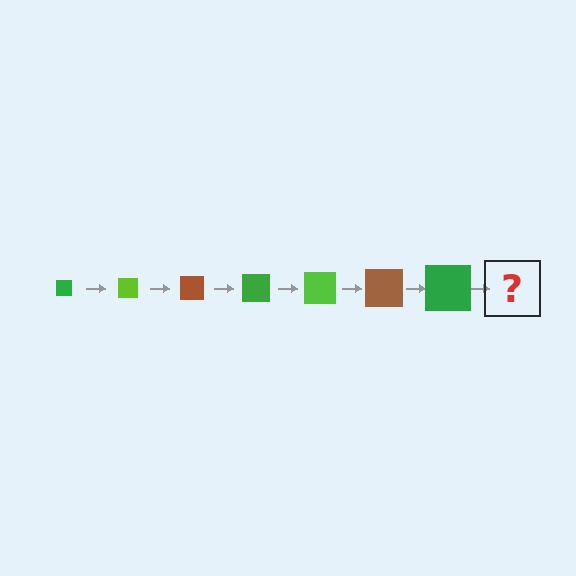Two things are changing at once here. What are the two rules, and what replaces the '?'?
The two rules are that the square grows larger each step and the color cycles through green, lime, and brown. The '?' should be a lime square, larger than the previous one.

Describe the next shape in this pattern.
It should be a lime square, larger than the previous one.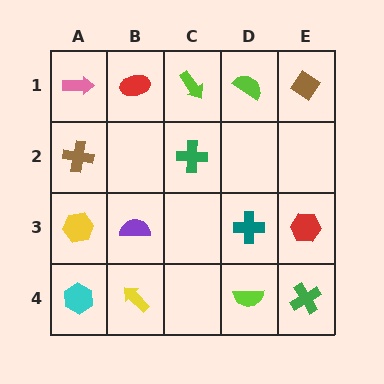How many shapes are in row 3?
4 shapes.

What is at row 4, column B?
A yellow arrow.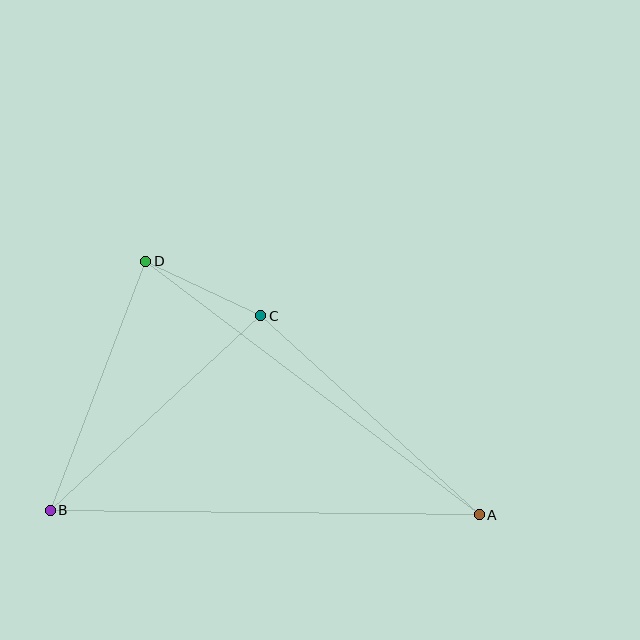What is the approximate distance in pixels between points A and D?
The distance between A and D is approximately 419 pixels.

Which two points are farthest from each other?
Points A and B are farthest from each other.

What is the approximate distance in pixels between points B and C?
The distance between B and C is approximately 287 pixels.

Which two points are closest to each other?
Points C and D are closest to each other.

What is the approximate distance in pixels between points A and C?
The distance between A and C is approximately 296 pixels.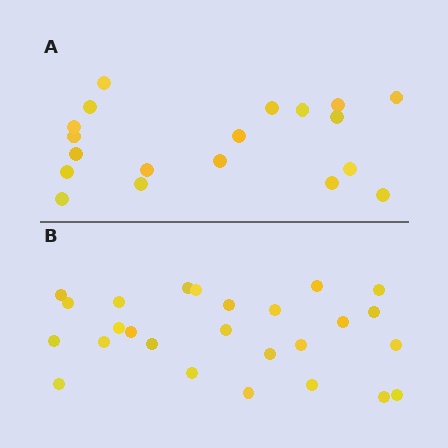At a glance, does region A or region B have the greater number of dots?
Region B (the bottom region) has more dots.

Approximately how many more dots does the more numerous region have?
Region B has roughly 8 or so more dots than region A.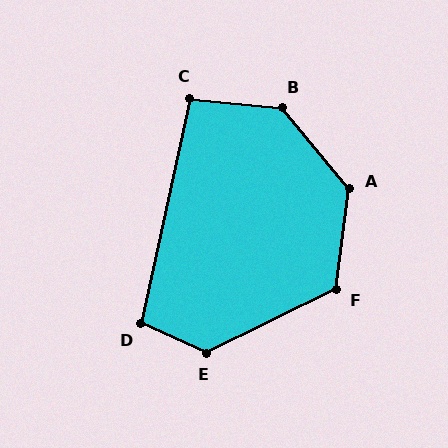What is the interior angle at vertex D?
Approximately 102 degrees (obtuse).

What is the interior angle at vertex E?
Approximately 130 degrees (obtuse).